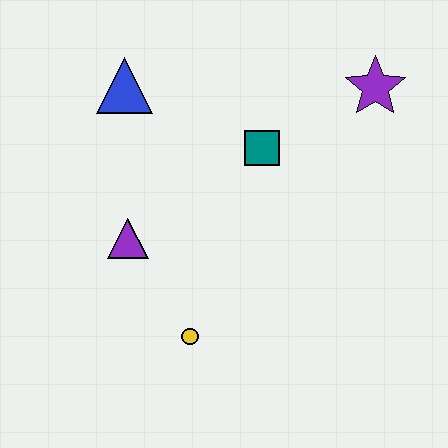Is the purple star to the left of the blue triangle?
No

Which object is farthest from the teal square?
The yellow circle is farthest from the teal square.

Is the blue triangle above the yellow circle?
Yes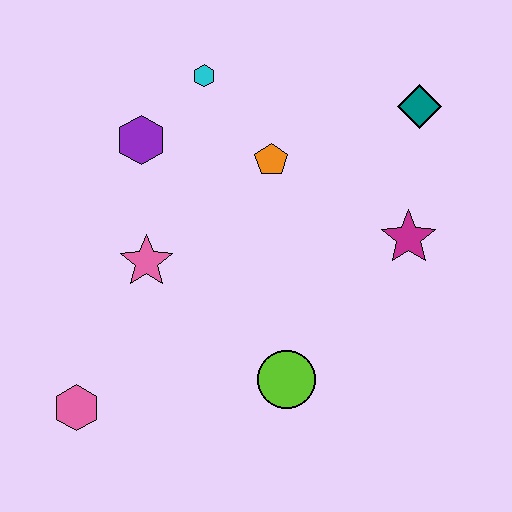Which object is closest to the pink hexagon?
The pink star is closest to the pink hexagon.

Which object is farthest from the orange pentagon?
The pink hexagon is farthest from the orange pentagon.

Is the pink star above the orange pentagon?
No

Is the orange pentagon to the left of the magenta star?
Yes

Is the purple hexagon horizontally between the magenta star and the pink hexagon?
Yes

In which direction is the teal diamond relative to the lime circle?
The teal diamond is above the lime circle.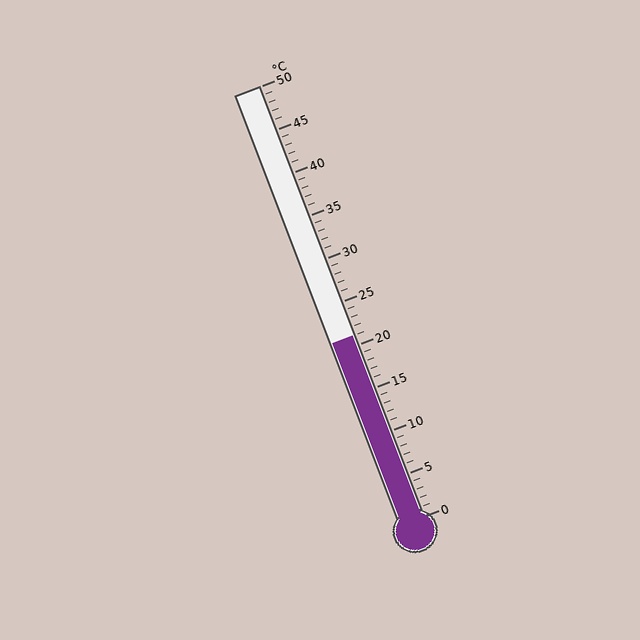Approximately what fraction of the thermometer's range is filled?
The thermometer is filled to approximately 40% of its range.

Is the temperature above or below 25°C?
The temperature is below 25°C.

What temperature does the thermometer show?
The thermometer shows approximately 21°C.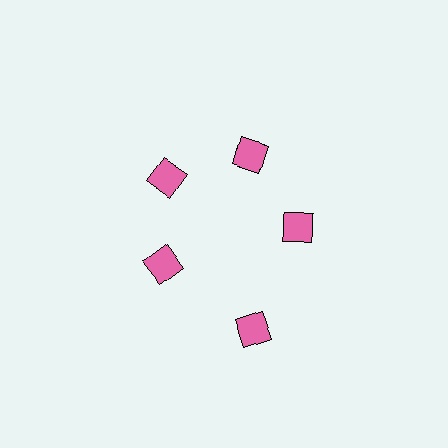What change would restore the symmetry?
The symmetry would be restored by moving it inward, back onto the ring so that all 5 diamonds sit at equal angles and equal distance from the center.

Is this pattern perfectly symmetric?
No. The 5 pink diamonds are arranged in a ring, but one element near the 5 o'clock position is pushed outward from the center, breaking the 5-fold rotational symmetry.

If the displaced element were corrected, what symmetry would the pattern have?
It would have 5-fold rotational symmetry — the pattern would map onto itself every 72 degrees.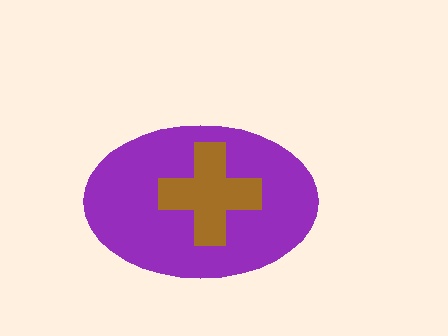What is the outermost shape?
The purple ellipse.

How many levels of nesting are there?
2.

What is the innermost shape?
The brown cross.